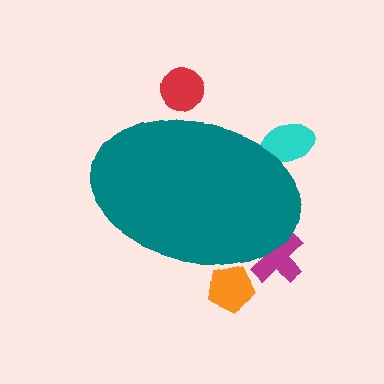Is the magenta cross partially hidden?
Yes, the magenta cross is partially hidden behind the teal ellipse.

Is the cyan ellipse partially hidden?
Yes, the cyan ellipse is partially hidden behind the teal ellipse.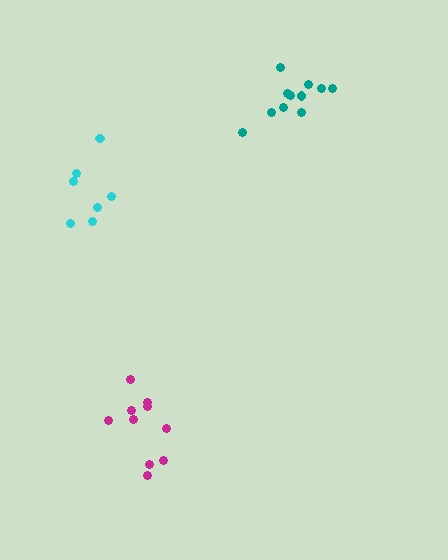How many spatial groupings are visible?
There are 3 spatial groupings.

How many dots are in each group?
Group 1: 7 dots, Group 2: 10 dots, Group 3: 11 dots (28 total).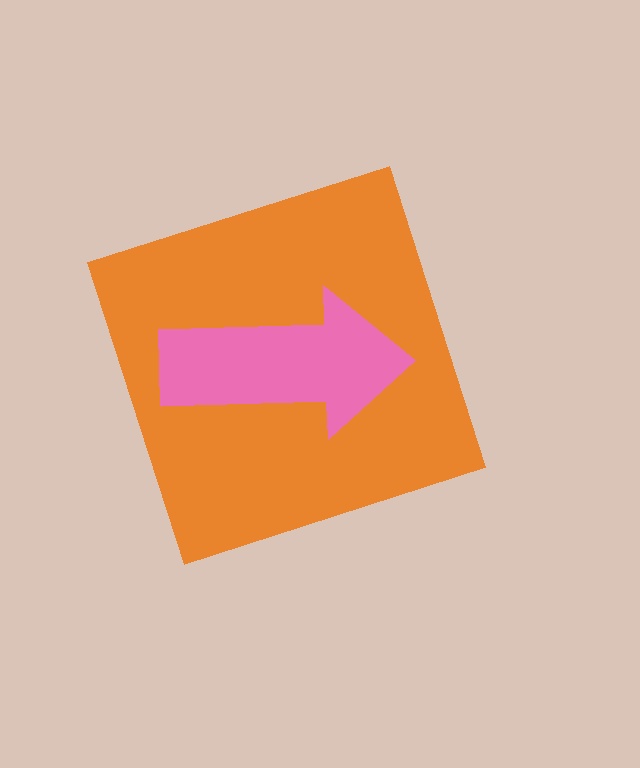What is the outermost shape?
The orange diamond.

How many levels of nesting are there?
2.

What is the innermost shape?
The pink arrow.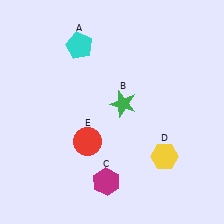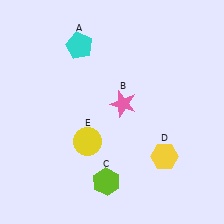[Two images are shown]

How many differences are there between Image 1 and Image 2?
There are 3 differences between the two images.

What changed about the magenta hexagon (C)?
In Image 1, C is magenta. In Image 2, it changed to lime.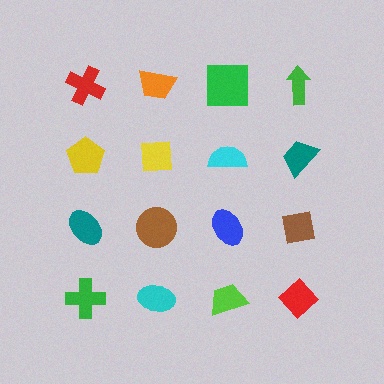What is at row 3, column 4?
A brown square.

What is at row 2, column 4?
A teal trapezoid.